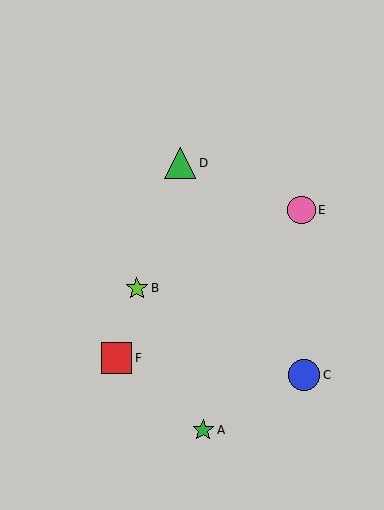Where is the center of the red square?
The center of the red square is at (117, 358).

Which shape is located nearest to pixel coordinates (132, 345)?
The red square (labeled F) at (117, 358) is nearest to that location.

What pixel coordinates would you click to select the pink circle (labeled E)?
Click at (301, 210) to select the pink circle E.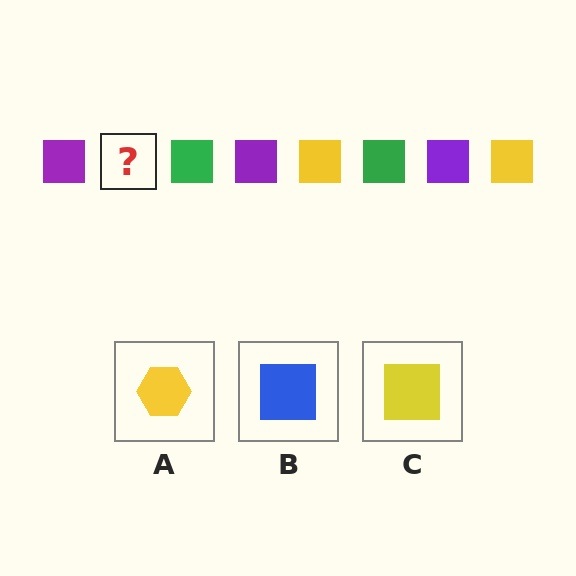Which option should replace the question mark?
Option C.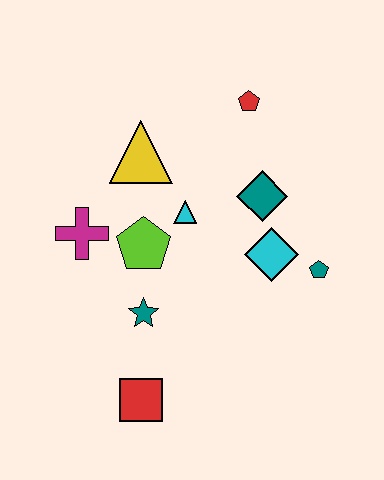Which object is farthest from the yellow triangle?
The red square is farthest from the yellow triangle.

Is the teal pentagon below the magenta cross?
Yes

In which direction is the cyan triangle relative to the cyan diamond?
The cyan triangle is to the left of the cyan diamond.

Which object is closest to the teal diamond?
The cyan diamond is closest to the teal diamond.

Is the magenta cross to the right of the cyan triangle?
No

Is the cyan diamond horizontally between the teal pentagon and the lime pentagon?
Yes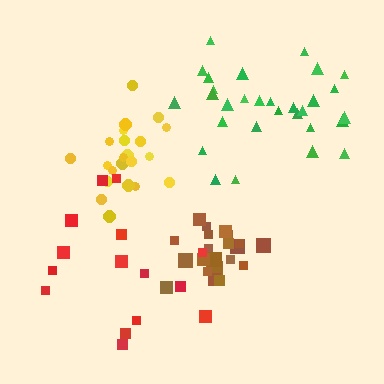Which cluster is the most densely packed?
Brown.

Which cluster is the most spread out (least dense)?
Red.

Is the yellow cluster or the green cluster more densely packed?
Yellow.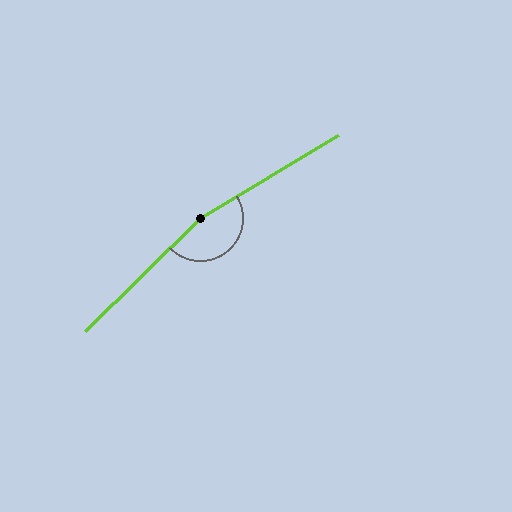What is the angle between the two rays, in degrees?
Approximately 167 degrees.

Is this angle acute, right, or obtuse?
It is obtuse.